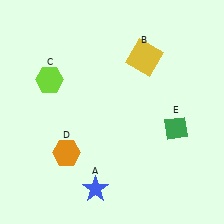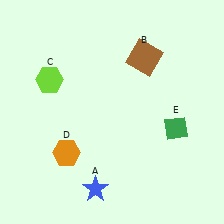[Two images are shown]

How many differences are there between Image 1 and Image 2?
There is 1 difference between the two images.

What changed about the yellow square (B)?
In Image 1, B is yellow. In Image 2, it changed to brown.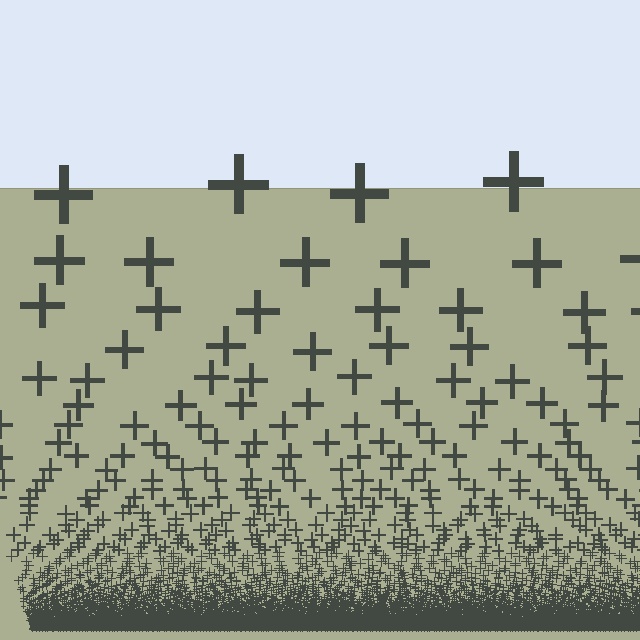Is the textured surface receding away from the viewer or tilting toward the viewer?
The surface appears to tilt toward the viewer. Texture elements get larger and sparser toward the top.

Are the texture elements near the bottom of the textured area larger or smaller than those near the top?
Smaller. The gradient is inverted — elements near the bottom are smaller and denser.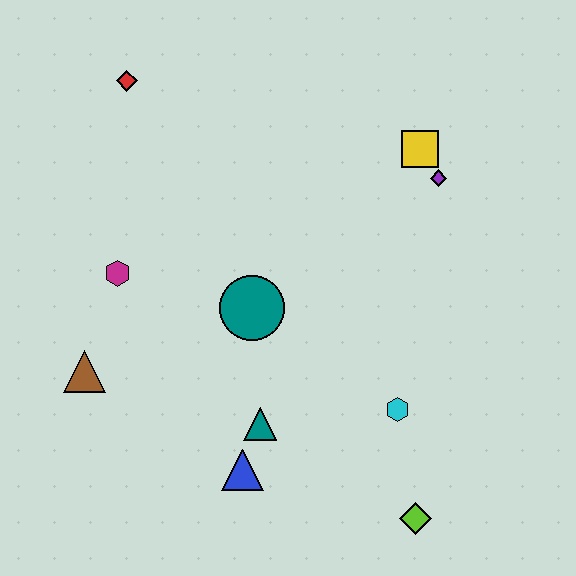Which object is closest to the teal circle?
The teal triangle is closest to the teal circle.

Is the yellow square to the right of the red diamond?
Yes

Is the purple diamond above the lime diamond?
Yes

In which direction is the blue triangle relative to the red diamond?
The blue triangle is below the red diamond.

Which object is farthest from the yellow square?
The brown triangle is farthest from the yellow square.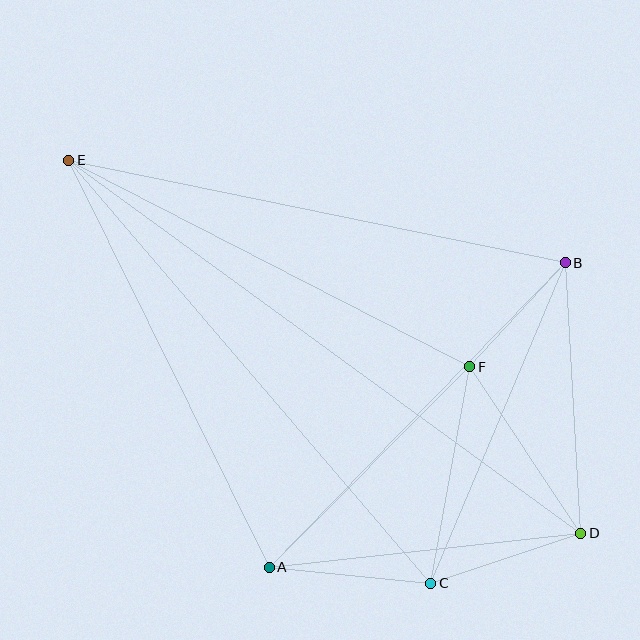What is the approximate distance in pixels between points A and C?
The distance between A and C is approximately 162 pixels.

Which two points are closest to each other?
Points B and F are closest to each other.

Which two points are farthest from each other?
Points D and E are farthest from each other.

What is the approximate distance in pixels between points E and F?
The distance between E and F is approximately 451 pixels.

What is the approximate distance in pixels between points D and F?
The distance between D and F is approximately 200 pixels.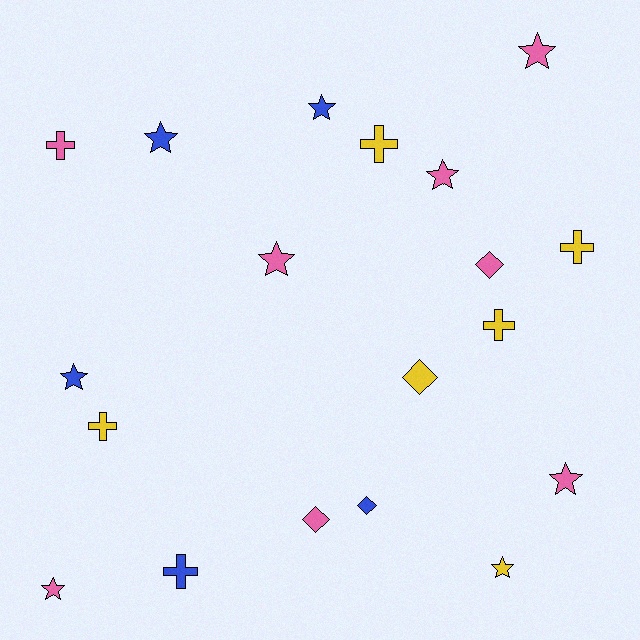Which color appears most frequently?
Pink, with 8 objects.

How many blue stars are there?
There are 3 blue stars.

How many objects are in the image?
There are 19 objects.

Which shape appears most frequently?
Star, with 9 objects.